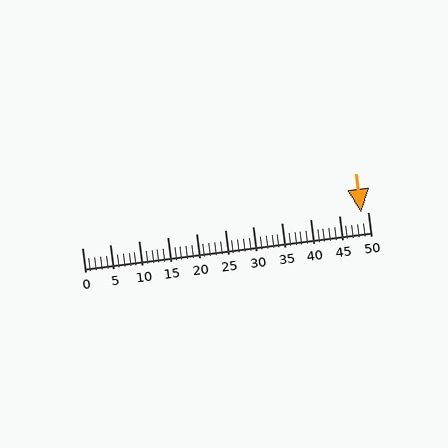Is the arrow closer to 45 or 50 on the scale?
The arrow is closer to 50.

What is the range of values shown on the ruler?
The ruler shows values from 0 to 50.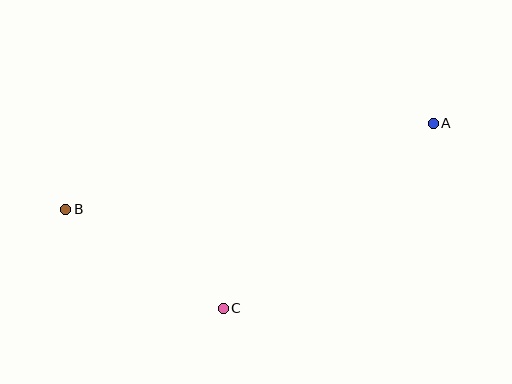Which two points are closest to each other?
Points B and C are closest to each other.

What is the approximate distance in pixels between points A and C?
The distance between A and C is approximately 280 pixels.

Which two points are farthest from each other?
Points A and B are farthest from each other.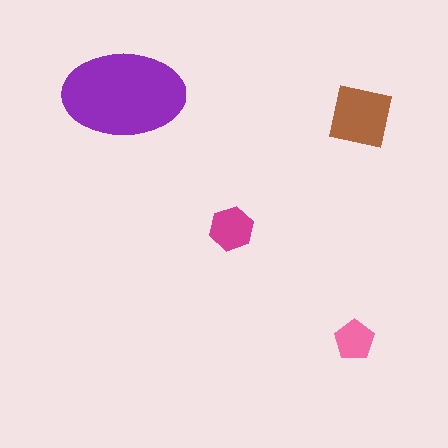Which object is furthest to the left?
The purple ellipse is leftmost.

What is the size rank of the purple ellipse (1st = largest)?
1st.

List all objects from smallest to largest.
The pink pentagon, the magenta hexagon, the brown square, the purple ellipse.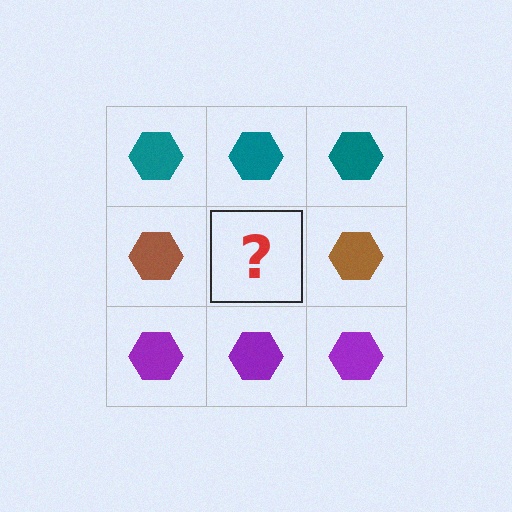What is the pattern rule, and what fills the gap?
The rule is that each row has a consistent color. The gap should be filled with a brown hexagon.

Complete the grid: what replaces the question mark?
The question mark should be replaced with a brown hexagon.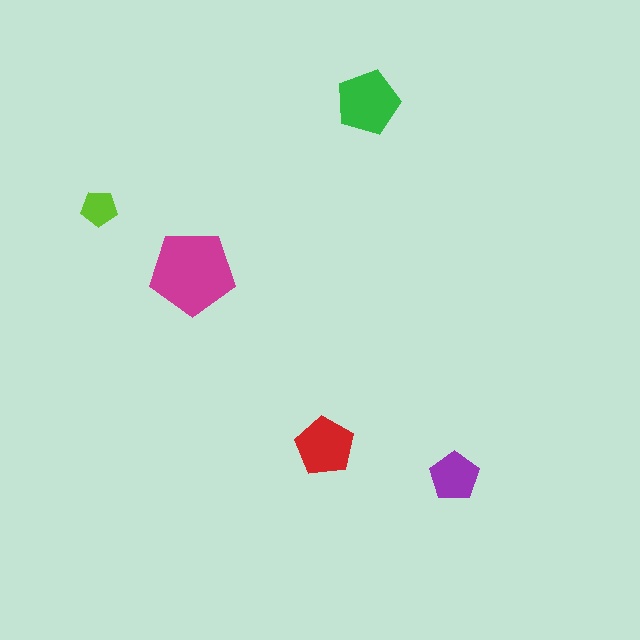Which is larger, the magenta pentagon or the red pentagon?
The magenta one.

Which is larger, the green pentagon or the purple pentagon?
The green one.